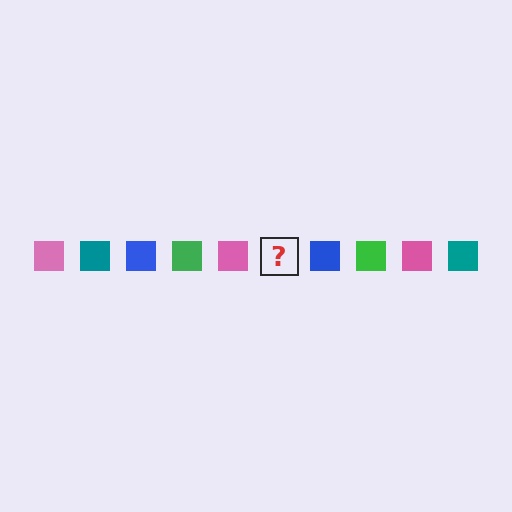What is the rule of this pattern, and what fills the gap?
The rule is that the pattern cycles through pink, teal, blue, green squares. The gap should be filled with a teal square.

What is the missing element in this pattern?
The missing element is a teal square.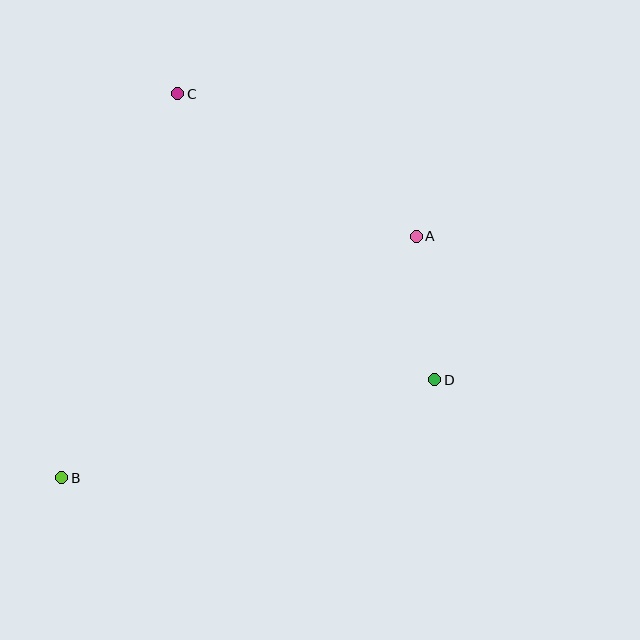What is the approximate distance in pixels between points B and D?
The distance between B and D is approximately 385 pixels.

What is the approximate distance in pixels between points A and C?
The distance between A and C is approximately 278 pixels.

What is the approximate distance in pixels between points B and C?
The distance between B and C is approximately 401 pixels.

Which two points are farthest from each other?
Points A and B are farthest from each other.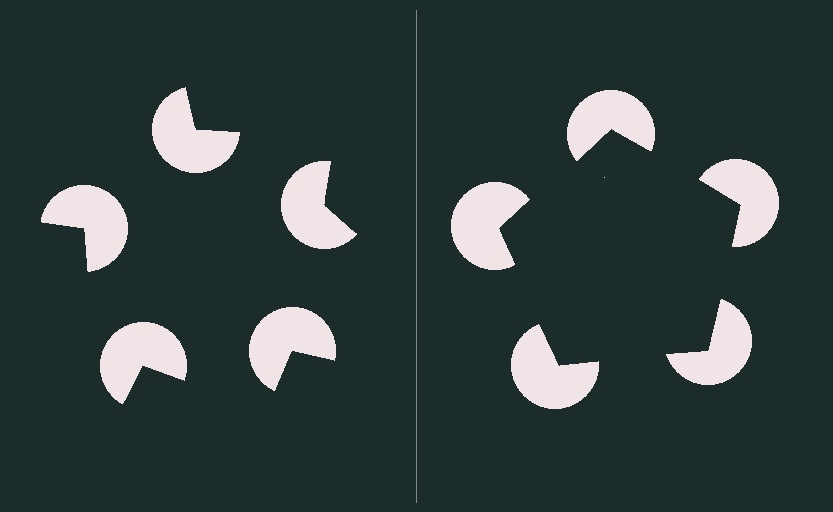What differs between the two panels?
The pac-man discs are positioned identically on both sides; only the wedge orientations differ. On the right they align to a pentagon; on the left they are misaligned.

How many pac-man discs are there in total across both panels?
10 — 5 on each side.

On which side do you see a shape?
An illusory pentagon appears on the right side. On the left side the wedge cuts are rotated, so no coherent shape forms.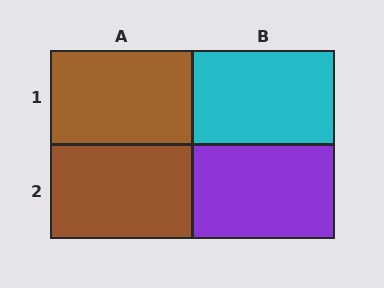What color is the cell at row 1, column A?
Brown.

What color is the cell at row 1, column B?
Cyan.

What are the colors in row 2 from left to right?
Brown, purple.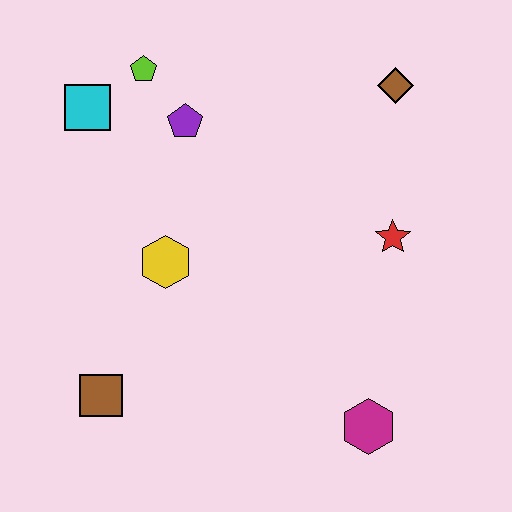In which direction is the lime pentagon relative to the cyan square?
The lime pentagon is to the right of the cyan square.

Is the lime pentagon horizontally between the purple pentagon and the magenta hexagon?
No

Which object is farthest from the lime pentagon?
The magenta hexagon is farthest from the lime pentagon.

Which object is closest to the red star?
The brown diamond is closest to the red star.